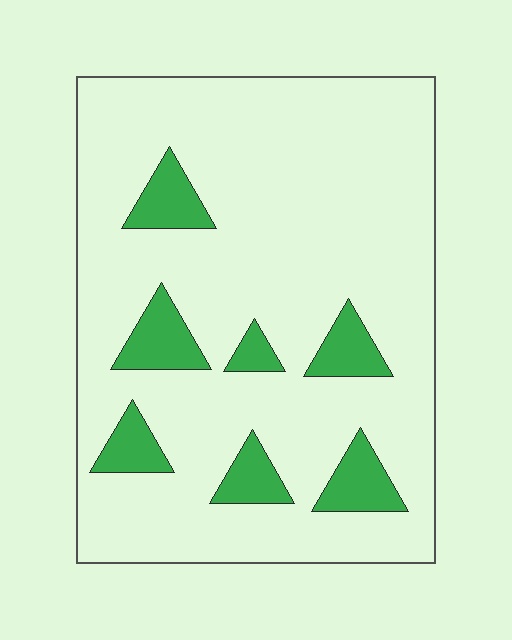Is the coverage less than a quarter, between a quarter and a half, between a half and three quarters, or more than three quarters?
Less than a quarter.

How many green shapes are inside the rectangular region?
7.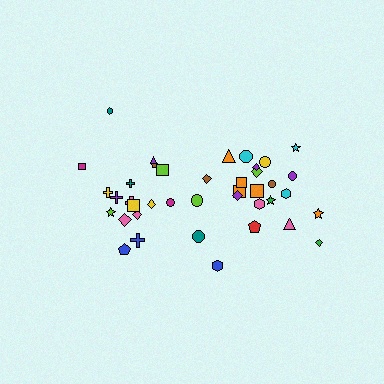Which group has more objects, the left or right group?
The right group.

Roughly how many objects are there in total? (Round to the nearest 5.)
Roughly 40 objects in total.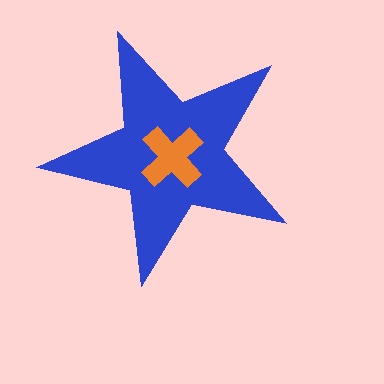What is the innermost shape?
The orange cross.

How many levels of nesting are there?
2.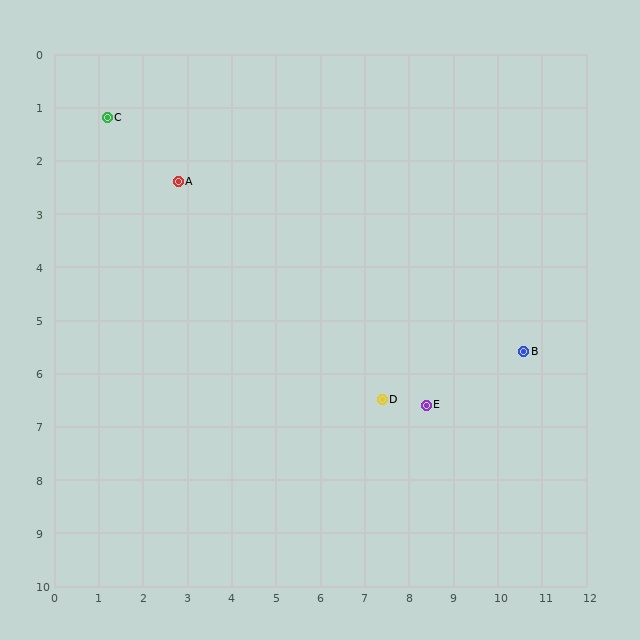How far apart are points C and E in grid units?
Points C and E are about 9.0 grid units apart.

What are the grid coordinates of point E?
Point E is at approximately (8.4, 6.6).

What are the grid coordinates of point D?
Point D is at approximately (7.4, 6.5).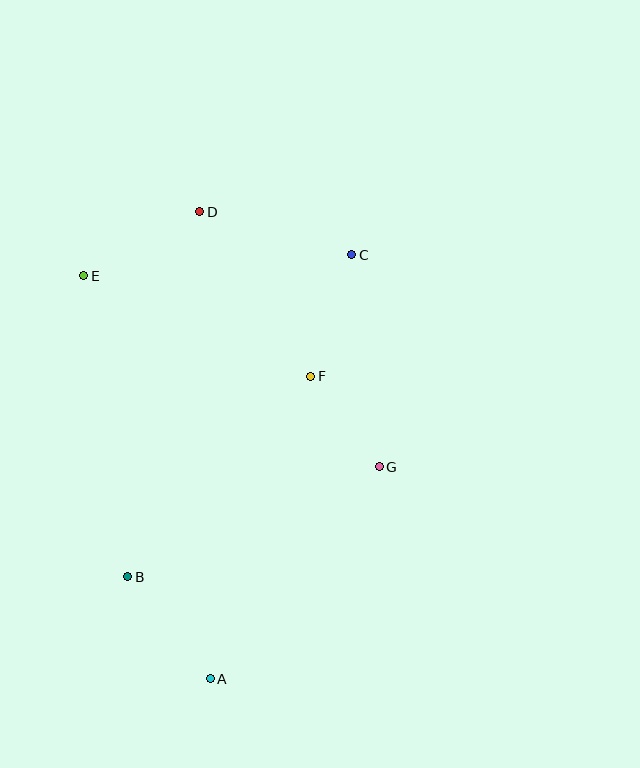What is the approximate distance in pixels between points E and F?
The distance between E and F is approximately 248 pixels.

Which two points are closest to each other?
Points F and G are closest to each other.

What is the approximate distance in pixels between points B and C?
The distance between B and C is approximately 392 pixels.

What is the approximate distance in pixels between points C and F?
The distance between C and F is approximately 129 pixels.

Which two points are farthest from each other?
Points A and D are farthest from each other.